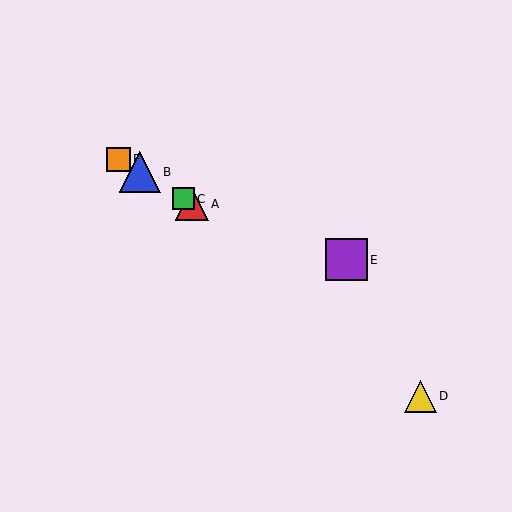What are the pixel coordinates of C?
Object C is at (183, 199).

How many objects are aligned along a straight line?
4 objects (A, B, C, F) are aligned along a straight line.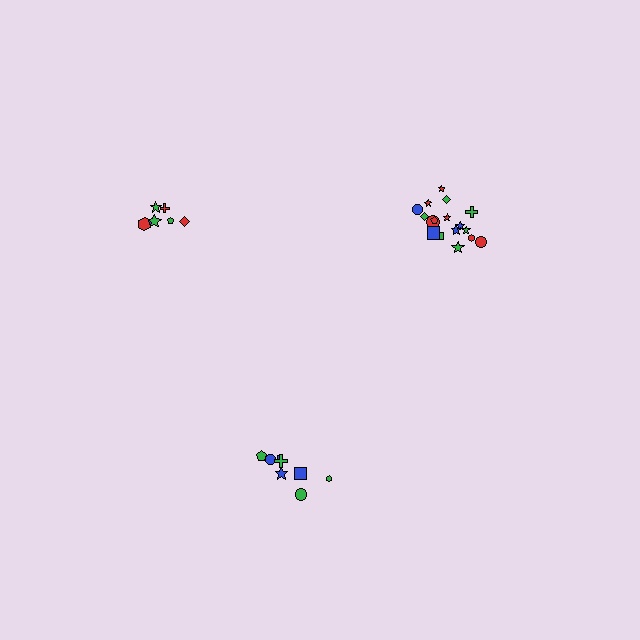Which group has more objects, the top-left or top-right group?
The top-right group.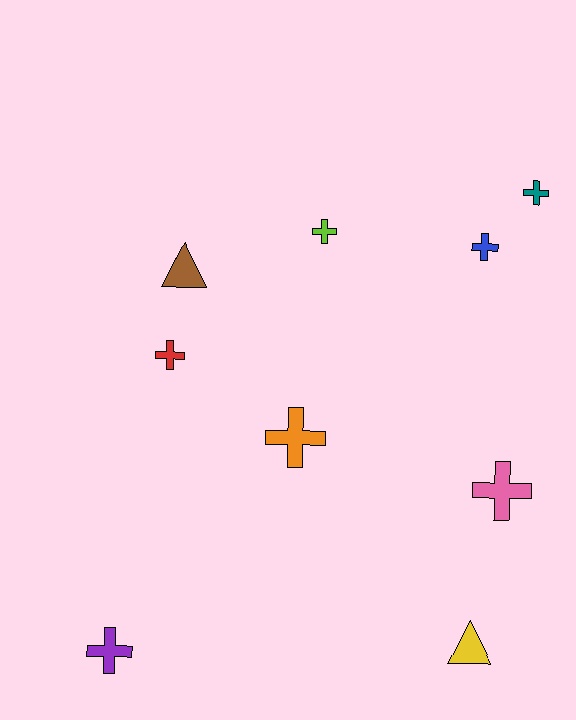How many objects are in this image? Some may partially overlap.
There are 9 objects.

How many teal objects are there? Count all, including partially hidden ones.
There is 1 teal object.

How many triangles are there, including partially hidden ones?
There are 2 triangles.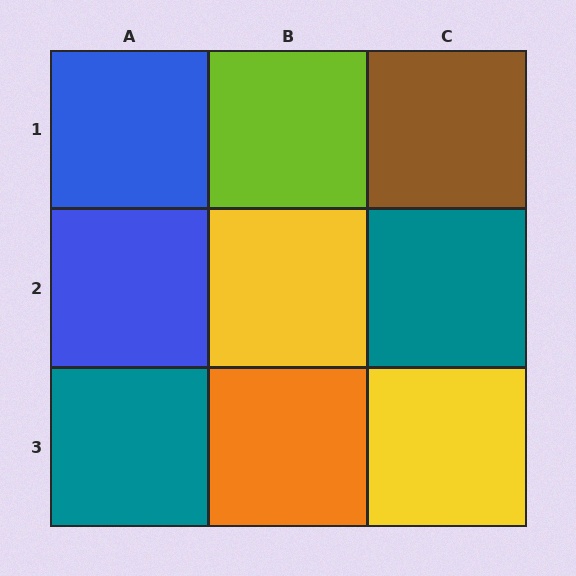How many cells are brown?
1 cell is brown.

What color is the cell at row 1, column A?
Blue.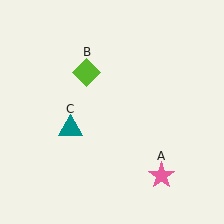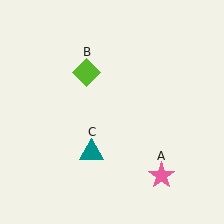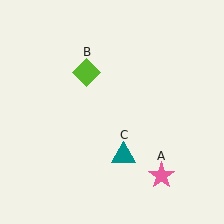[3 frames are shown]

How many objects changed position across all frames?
1 object changed position: teal triangle (object C).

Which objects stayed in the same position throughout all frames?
Pink star (object A) and lime diamond (object B) remained stationary.